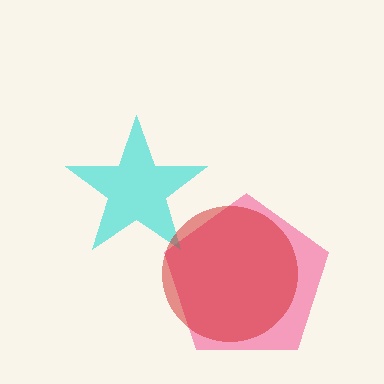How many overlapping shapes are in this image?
There are 3 overlapping shapes in the image.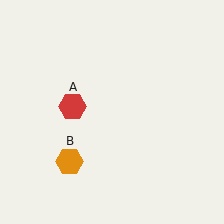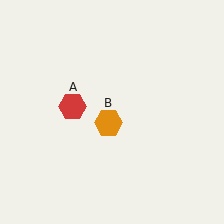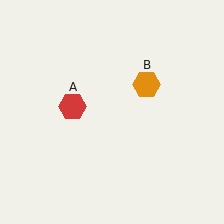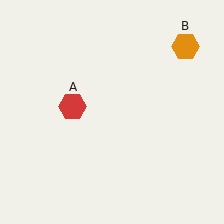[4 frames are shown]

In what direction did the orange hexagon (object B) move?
The orange hexagon (object B) moved up and to the right.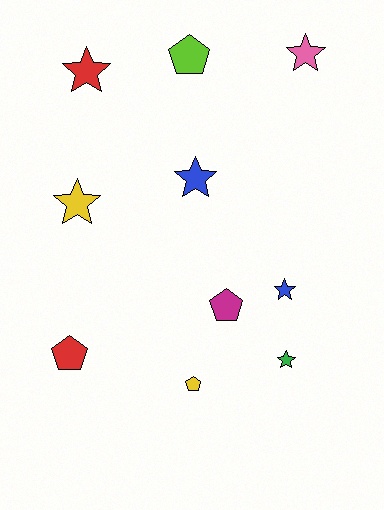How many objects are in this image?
There are 10 objects.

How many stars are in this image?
There are 6 stars.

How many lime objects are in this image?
There is 1 lime object.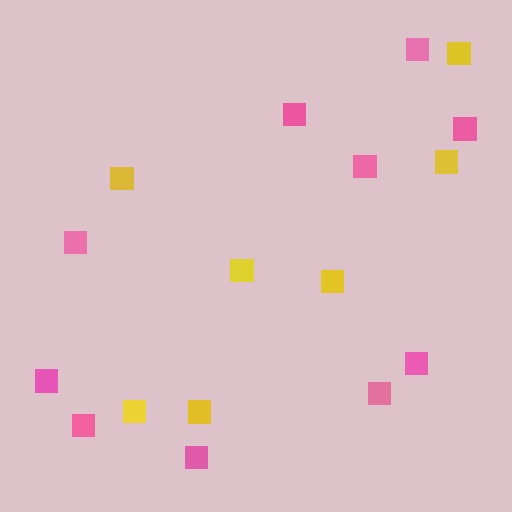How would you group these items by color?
There are 2 groups: one group of pink squares (10) and one group of yellow squares (7).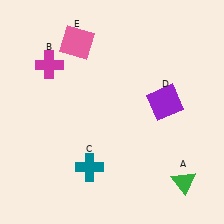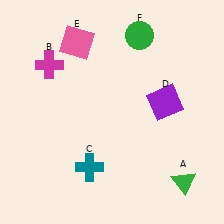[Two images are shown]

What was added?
A green circle (F) was added in Image 2.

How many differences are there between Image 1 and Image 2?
There is 1 difference between the two images.